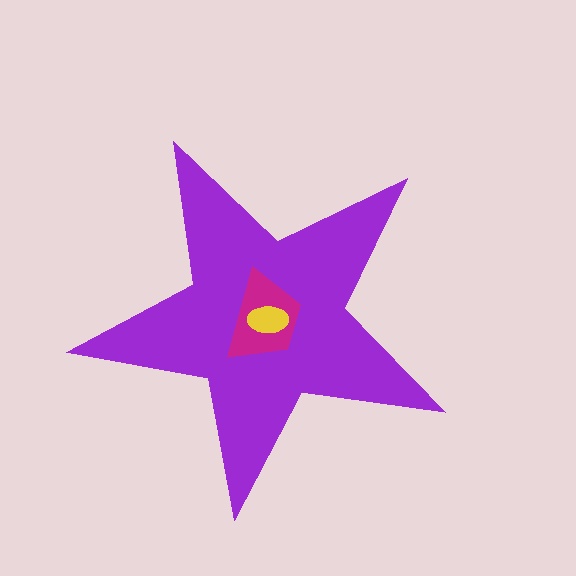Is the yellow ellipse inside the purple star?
Yes.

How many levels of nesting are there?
3.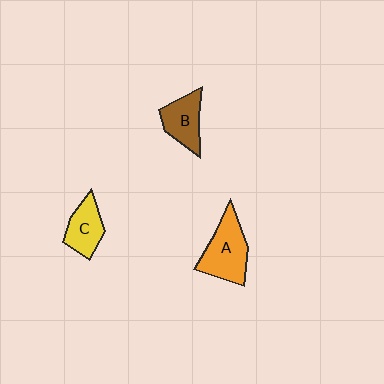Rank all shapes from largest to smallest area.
From largest to smallest: A (orange), B (brown), C (yellow).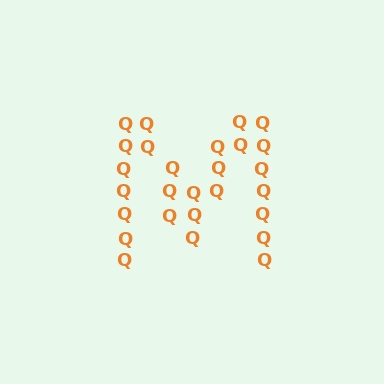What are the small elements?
The small elements are letter Q's.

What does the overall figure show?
The overall figure shows the letter M.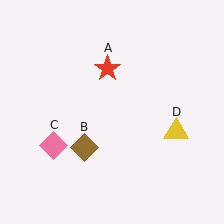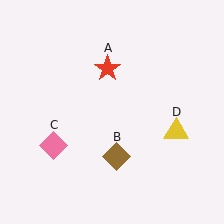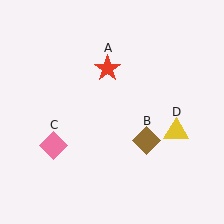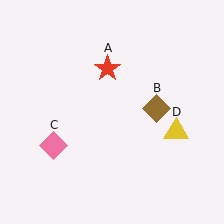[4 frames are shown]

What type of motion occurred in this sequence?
The brown diamond (object B) rotated counterclockwise around the center of the scene.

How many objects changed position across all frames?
1 object changed position: brown diamond (object B).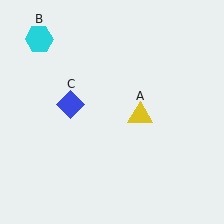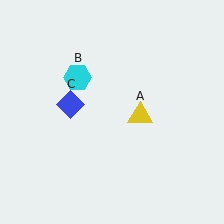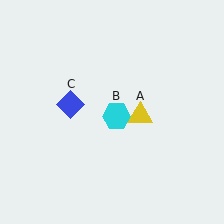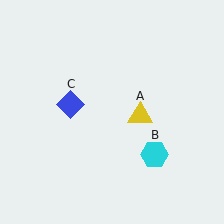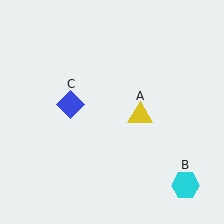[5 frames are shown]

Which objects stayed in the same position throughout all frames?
Yellow triangle (object A) and blue diamond (object C) remained stationary.